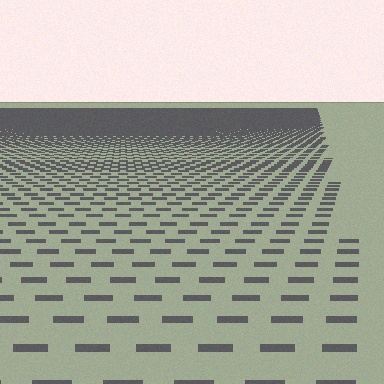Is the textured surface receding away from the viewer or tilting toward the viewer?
The surface is receding away from the viewer. Texture elements get smaller and denser toward the top.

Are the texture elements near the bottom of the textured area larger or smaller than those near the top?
Larger. Near the bottom, elements are closer to the viewer and appear at a bigger on-screen size.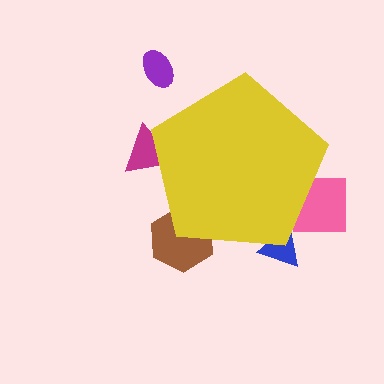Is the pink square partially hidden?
Yes, the pink square is partially hidden behind the yellow pentagon.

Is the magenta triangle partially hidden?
Yes, the magenta triangle is partially hidden behind the yellow pentagon.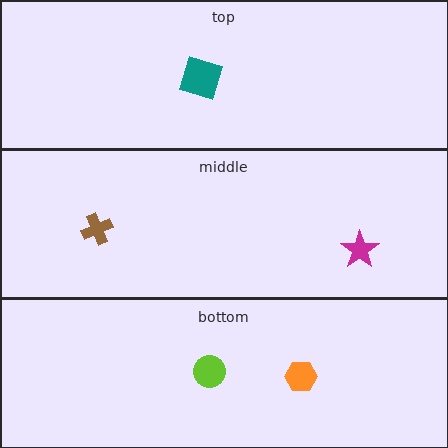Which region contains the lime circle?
The bottom region.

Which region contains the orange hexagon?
The bottom region.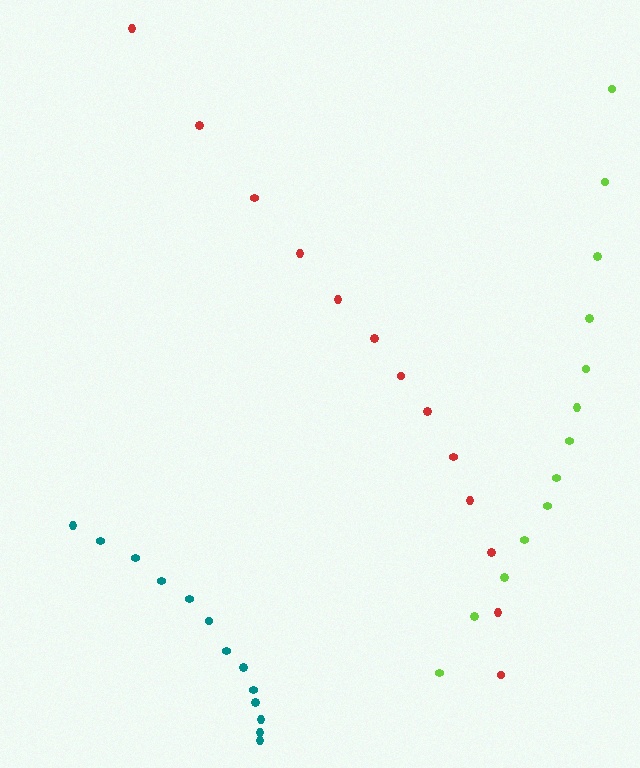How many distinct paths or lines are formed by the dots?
There are 3 distinct paths.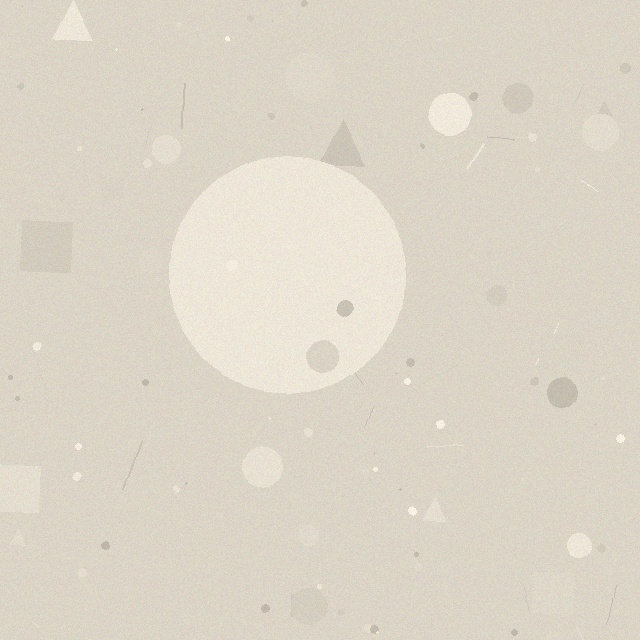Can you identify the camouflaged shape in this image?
The camouflaged shape is a circle.